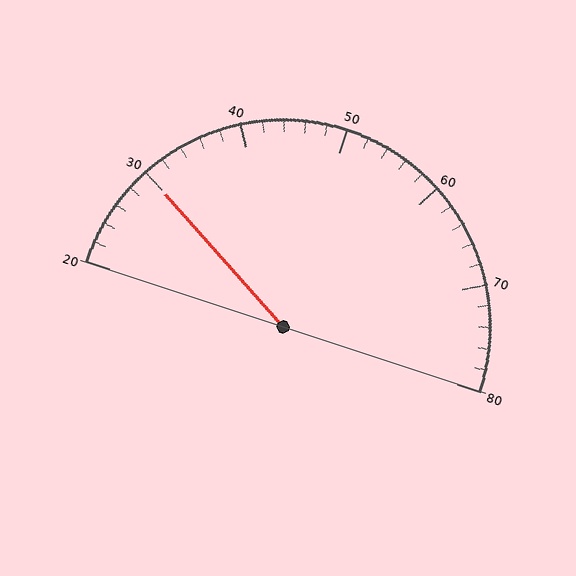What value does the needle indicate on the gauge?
The needle indicates approximately 30.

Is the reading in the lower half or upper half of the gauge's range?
The reading is in the lower half of the range (20 to 80).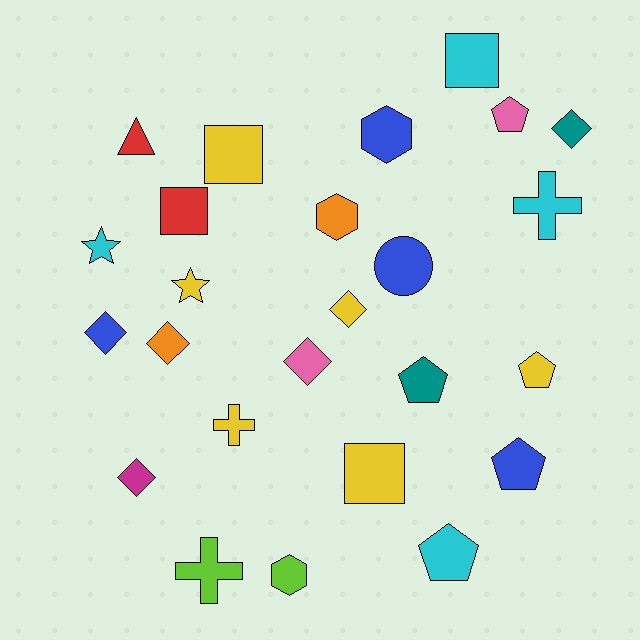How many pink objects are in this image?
There are 2 pink objects.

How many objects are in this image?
There are 25 objects.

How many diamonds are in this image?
There are 6 diamonds.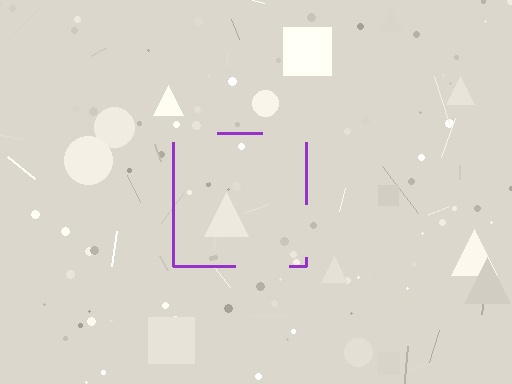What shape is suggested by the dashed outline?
The dashed outline suggests a square.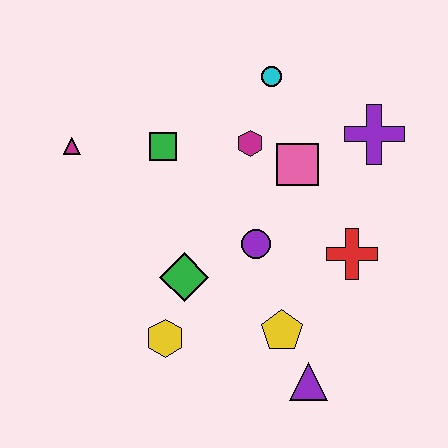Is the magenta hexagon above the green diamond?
Yes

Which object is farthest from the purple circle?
The magenta triangle is farthest from the purple circle.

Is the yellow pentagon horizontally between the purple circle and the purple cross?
Yes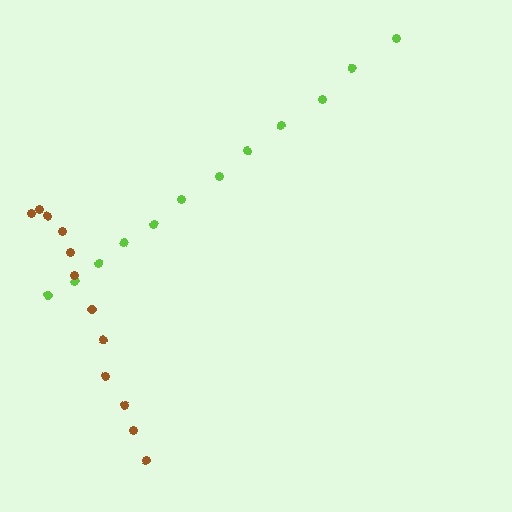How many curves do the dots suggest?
There are 2 distinct paths.